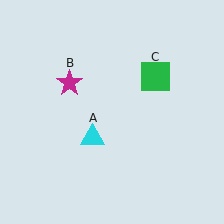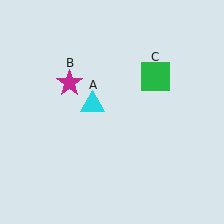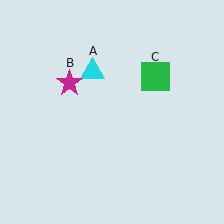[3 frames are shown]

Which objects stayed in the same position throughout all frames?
Magenta star (object B) and green square (object C) remained stationary.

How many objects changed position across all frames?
1 object changed position: cyan triangle (object A).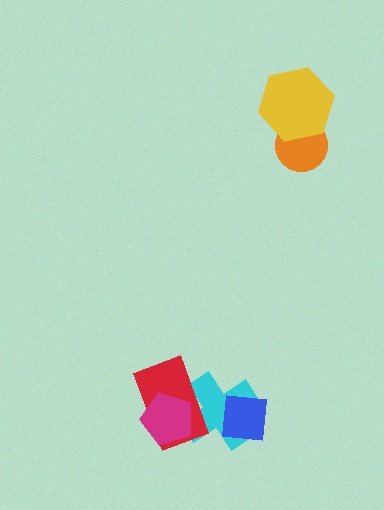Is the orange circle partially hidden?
Yes, it is partially covered by another shape.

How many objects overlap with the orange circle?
1 object overlaps with the orange circle.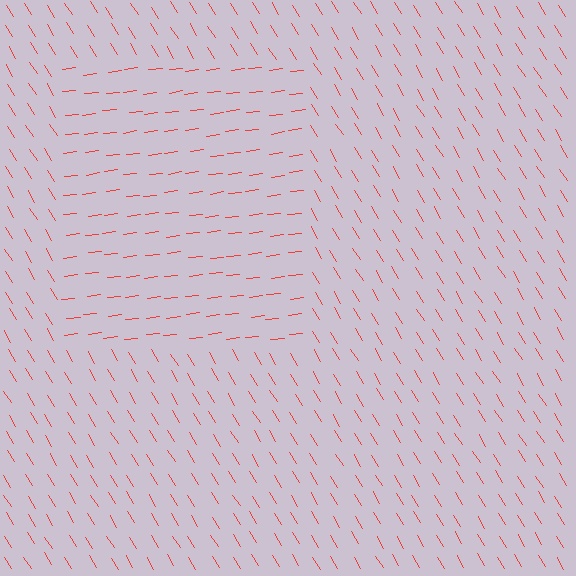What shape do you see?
I see a rectangle.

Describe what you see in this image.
The image is filled with small red line segments. A rectangle region in the image has lines oriented differently from the surrounding lines, creating a visible texture boundary.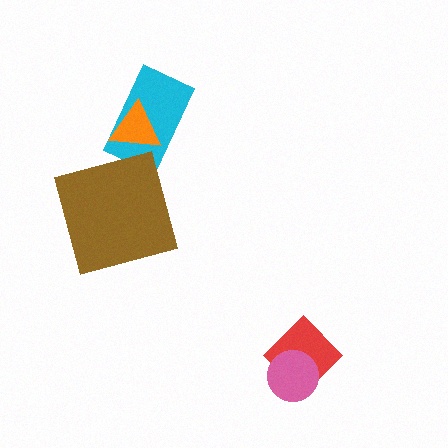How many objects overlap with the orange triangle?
1 object overlaps with the orange triangle.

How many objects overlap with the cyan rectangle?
1 object overlaps with the cyan rectangle.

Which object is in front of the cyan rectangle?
The orange triangle is in front of the cyan rectangle.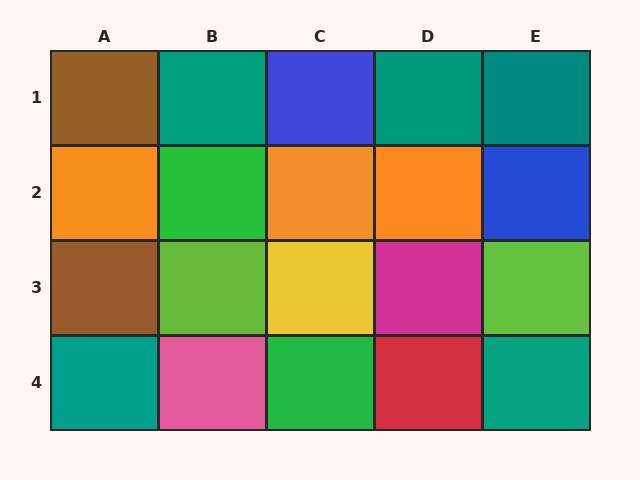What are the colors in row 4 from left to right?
Teal, pink, green, red, teal.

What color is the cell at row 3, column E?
Lime.